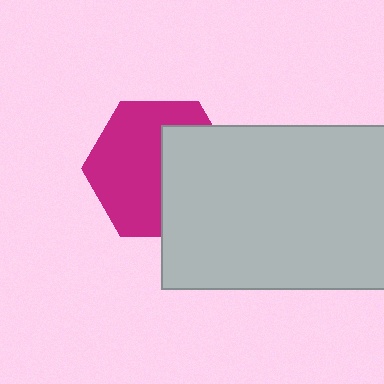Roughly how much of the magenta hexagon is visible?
About half of it is visible (roughly 58%).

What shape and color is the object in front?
The object in front is a light gray rectangle.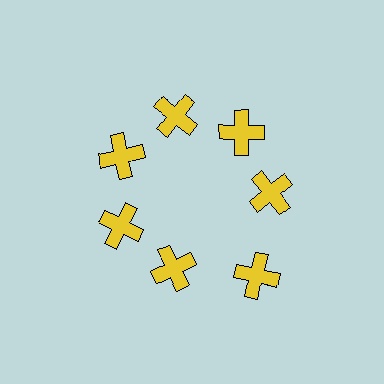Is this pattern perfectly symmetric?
No. The 7 yellow crosses are arranged in a ring, but one element near the 5 o'clock position is pushed outward from the center, breaking the 7-fold rotational symmetry.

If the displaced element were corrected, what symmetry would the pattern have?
It would have 7-fold rotational symmetry — the pattern would map onto itself every 51 degrees.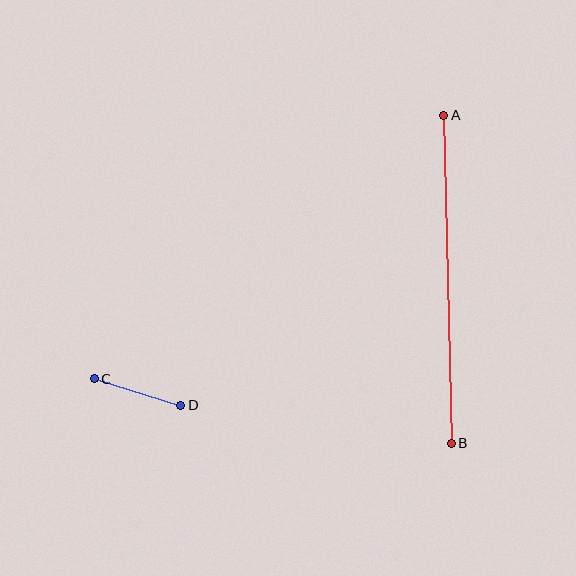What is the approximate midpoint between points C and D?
The midpoint is at approximately (138, 392) pixels.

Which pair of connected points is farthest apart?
Points A and B are farthest apart.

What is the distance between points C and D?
The distance is approximately 90 pixels.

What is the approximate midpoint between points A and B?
The midpoint is at approximately (447, 279) pixels.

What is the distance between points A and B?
The distance is approximately 328 pixels.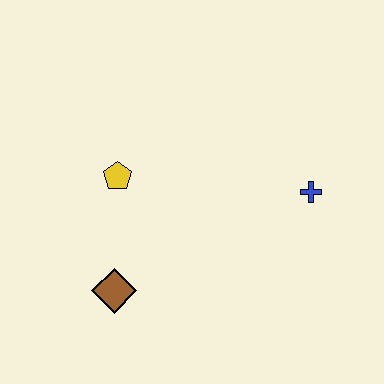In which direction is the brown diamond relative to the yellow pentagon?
The brown diamond is below the yellow pentagon.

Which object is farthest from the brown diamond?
The blue cross is farthest from the brown diamond.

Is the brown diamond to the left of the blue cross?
Yes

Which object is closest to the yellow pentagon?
The brown diamond is closest to the yellow pentagon.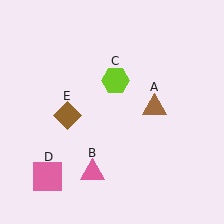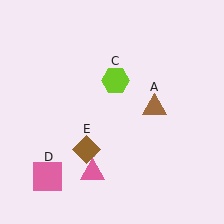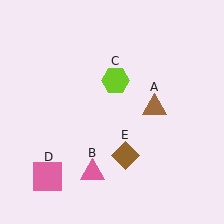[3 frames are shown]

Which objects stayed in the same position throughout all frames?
Brown triangle (object A) and pink triangle (object B) and lime hexagon (object C) and pink square (object D) remained stationary.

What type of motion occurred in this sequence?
The brown diamond (object E) rotated counterclockwise around the center of the scene.